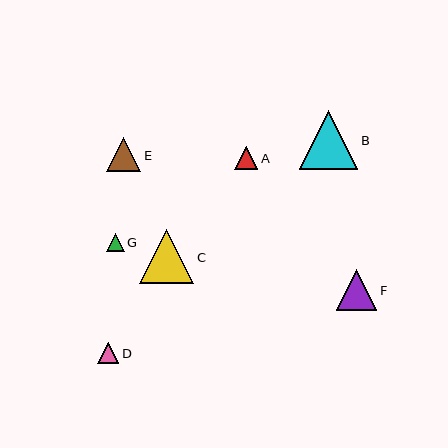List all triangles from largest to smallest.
From largest to smallest: B, C, F, E, A, D, G.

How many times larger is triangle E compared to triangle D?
Triangle E is approximately 1.6 times the size of triangle D.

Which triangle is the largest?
Triangle B is the largest with a size of approximately 59 pixels.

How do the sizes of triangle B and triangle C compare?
Triangle B and triangle C are approximately the same size.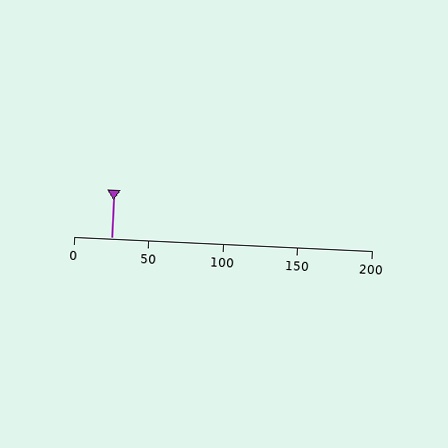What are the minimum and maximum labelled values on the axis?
The axis runs from 0 to 200.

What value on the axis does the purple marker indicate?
The marker indicates approximately 25.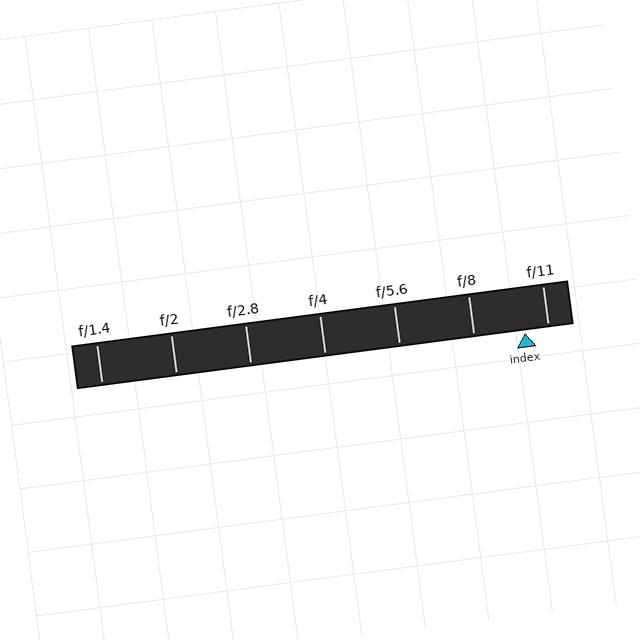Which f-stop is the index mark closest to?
The index mark is closest to f/11.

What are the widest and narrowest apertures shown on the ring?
The widest aperture shown is f/1.4 and the narrowest is f/11.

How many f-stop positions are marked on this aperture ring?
There are 7 f-stop positions marked.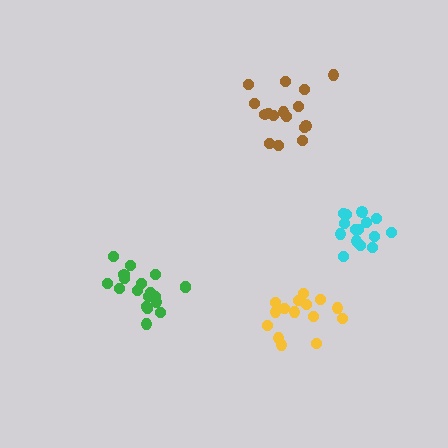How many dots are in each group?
Group 1: 16 dots, Group 2: 15 dots, Group 3: 19 dots, Group 4: 15 dots (65 total).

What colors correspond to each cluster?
The clusters are colored: brown, cyan, green, yellow.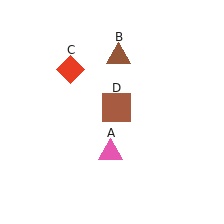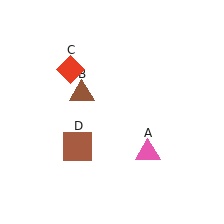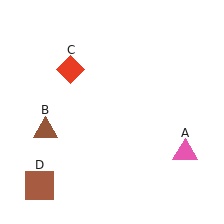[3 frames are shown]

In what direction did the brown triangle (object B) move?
The brown triangle (object B) moved down and to the left.